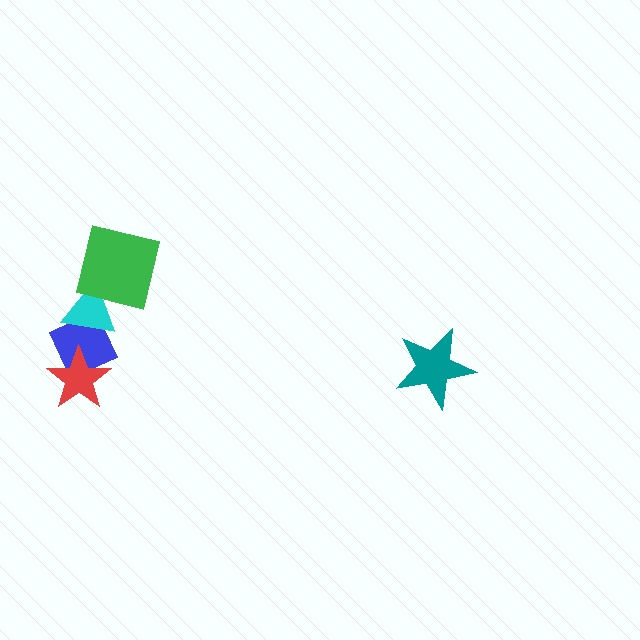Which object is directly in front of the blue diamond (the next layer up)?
The cyan triangle is directly in front of the blue diamond.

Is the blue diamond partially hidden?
Yes, it is partially covered by another shape.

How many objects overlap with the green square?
1 object overlaps with the green square.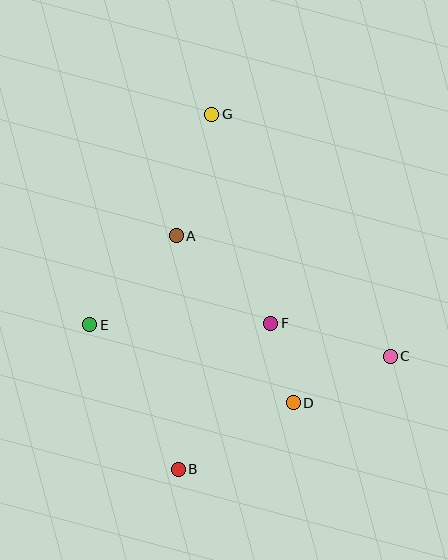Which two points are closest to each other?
Points D and F are closest to each other.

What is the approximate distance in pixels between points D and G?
The distance between D and G is approximately 300 pixels.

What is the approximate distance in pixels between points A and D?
The distance between A and D is approximately 204 pixels.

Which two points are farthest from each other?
Points B and G are farthest from each other.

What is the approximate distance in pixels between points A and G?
The distance between A and G is approximately 127 pixels.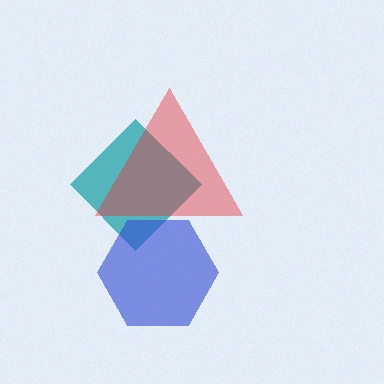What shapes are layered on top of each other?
The layered shapes are: a teal diamond, a red triangle, a blue hexagon.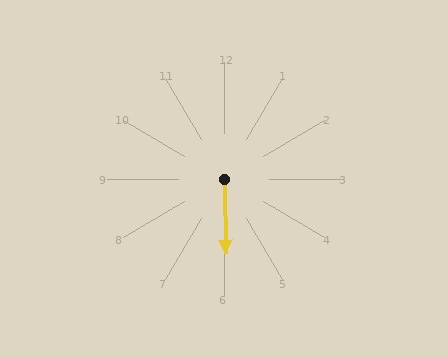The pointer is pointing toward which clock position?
Roughly 6 o'clock.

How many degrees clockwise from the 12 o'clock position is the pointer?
Approximately 179 degrees.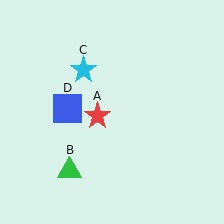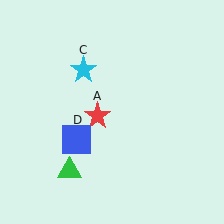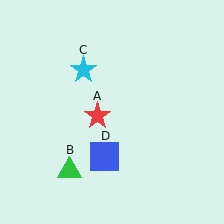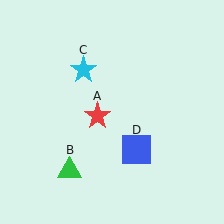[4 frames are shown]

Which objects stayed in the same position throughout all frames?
Red star (object A) and green triangle (object B) and cyan star (object C) remained stationary.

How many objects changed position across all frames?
1 object changed position: blue square (object D).